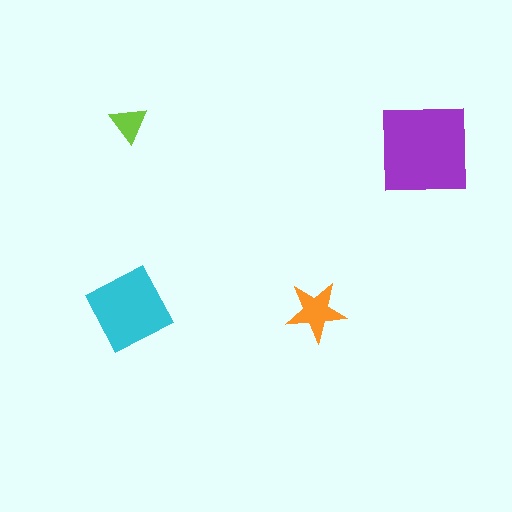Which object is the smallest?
The lime triangle.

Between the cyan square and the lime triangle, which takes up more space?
The cyan square.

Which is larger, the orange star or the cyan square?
The cyan square.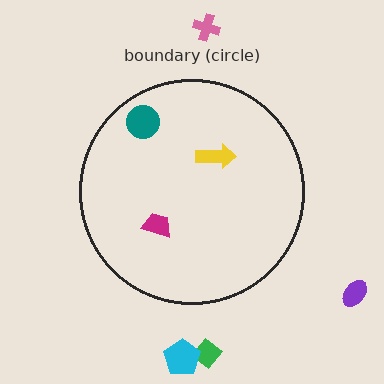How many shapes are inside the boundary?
3 inside, 4 outside.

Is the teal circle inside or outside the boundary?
Inside.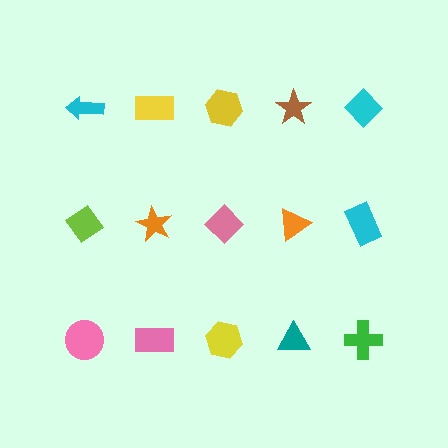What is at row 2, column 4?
An orange triangle.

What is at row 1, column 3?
A yellow hexagon.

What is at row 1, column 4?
A brown star.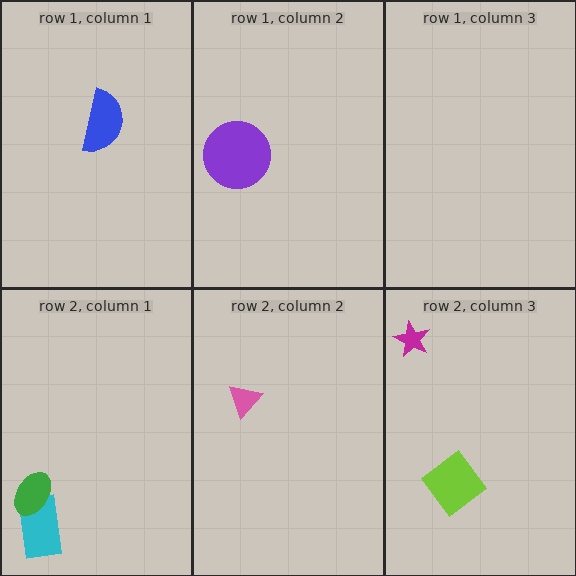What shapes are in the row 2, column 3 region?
The magenta star, the lime diamond.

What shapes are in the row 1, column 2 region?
The purple circle.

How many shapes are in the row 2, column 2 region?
1.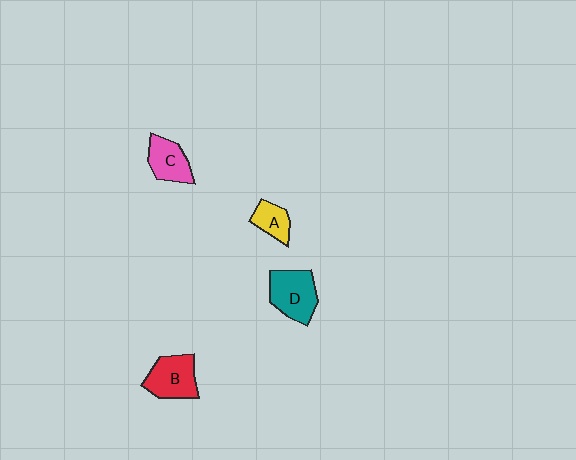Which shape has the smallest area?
Shape A (yellow).